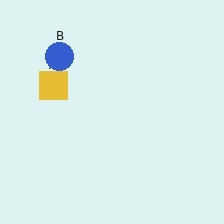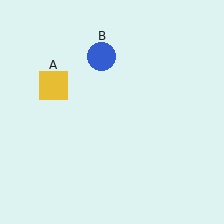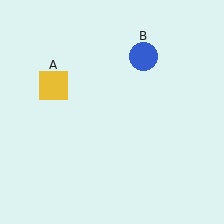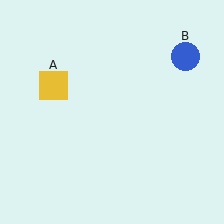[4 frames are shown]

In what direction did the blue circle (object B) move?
The blue circle (object B) moved right.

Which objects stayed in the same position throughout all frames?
Yellow square (object A) remained stationary.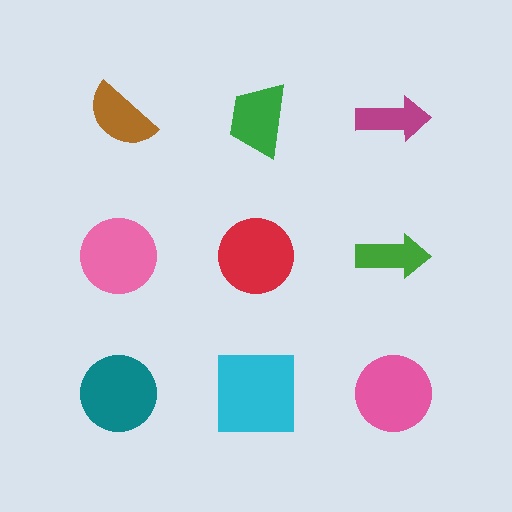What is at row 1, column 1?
A brown semicircle.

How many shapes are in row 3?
3 shapes.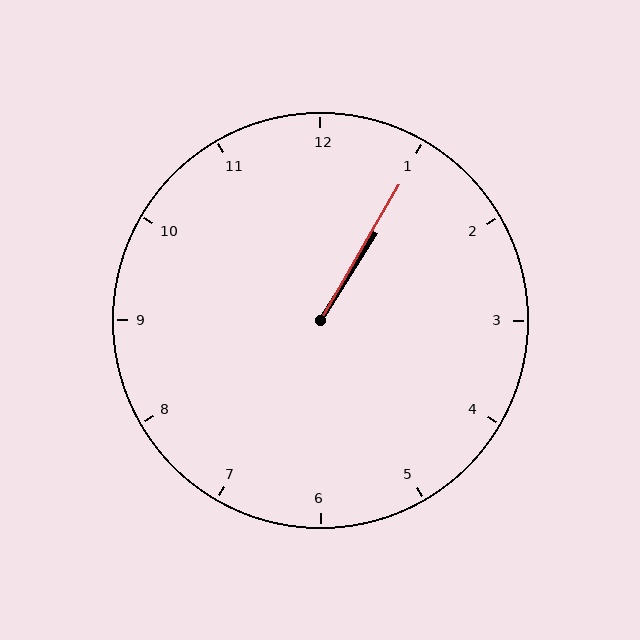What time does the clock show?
1:05.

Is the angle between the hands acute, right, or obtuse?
It is acute.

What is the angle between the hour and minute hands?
Approximately 2 degrees.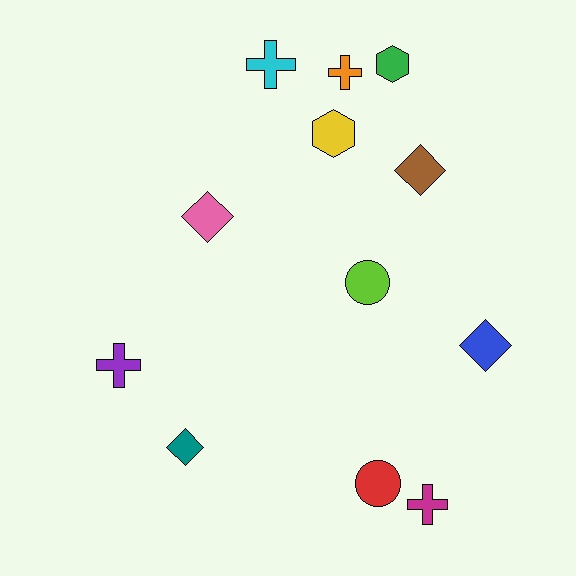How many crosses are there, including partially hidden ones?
There are 4 crosses.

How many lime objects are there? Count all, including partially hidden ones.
There is 1 lime object.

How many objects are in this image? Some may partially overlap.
There are 12 objects.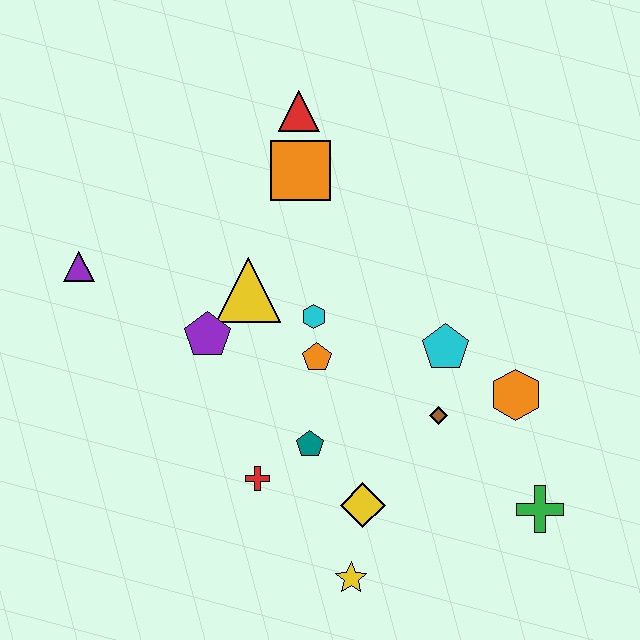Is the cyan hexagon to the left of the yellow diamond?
Yes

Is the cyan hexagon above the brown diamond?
Yes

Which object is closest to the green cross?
The orange hexagon is closest to the green cross.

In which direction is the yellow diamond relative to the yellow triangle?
The yellow diamond is below the yellow triangle.